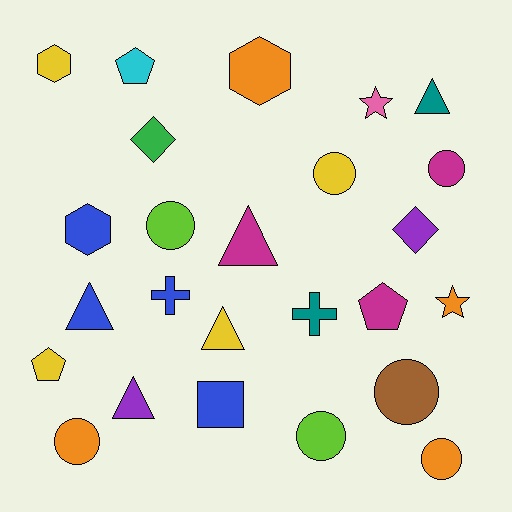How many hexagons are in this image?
There are 3 hexagons.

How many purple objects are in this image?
There are 2 purple objects.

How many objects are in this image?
There are 25 objects.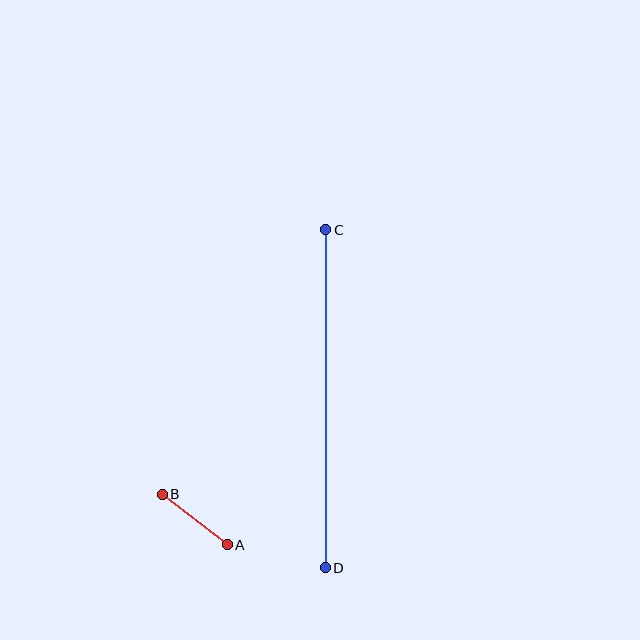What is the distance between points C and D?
The distance is approximately 338 pixels.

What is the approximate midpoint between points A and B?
The midpoint is at approximately (195, 520) pixels.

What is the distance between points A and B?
The distance is approximately 82 pixels.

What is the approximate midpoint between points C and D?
The midpoint is at approximately (326, 399) pixels.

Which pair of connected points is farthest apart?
Points C and D are farthest apart.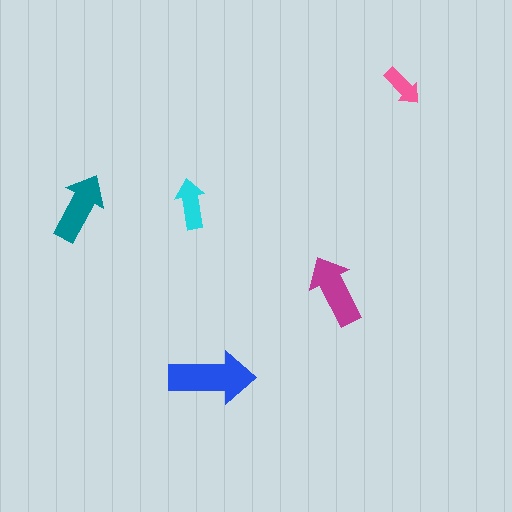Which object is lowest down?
The blue arrow is bottommost.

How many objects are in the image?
There are 5 objects in the image.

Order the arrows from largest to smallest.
the blue one, the magenta one, the teal one, the cyan one, the pink one.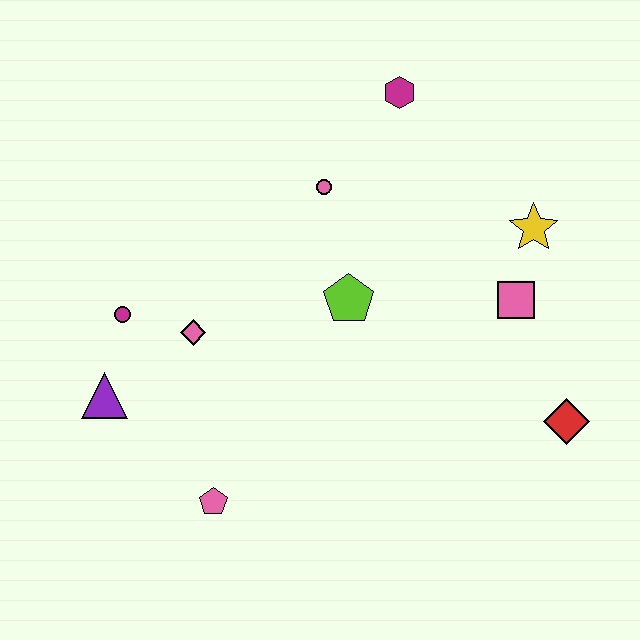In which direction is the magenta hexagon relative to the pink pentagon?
The magenta hexagon is above the pink pentagon.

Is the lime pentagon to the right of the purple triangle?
Yes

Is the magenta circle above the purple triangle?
Yes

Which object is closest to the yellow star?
The pink square is closest to the yellow star.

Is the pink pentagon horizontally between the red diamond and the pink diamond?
Yes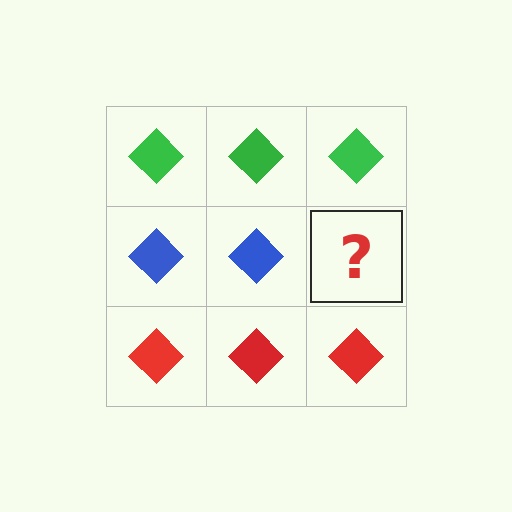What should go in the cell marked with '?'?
The missing cell should contain a blue diamond.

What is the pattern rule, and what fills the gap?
The rule is that each row has a consistent color. The gap should be filled with a blue diamond.